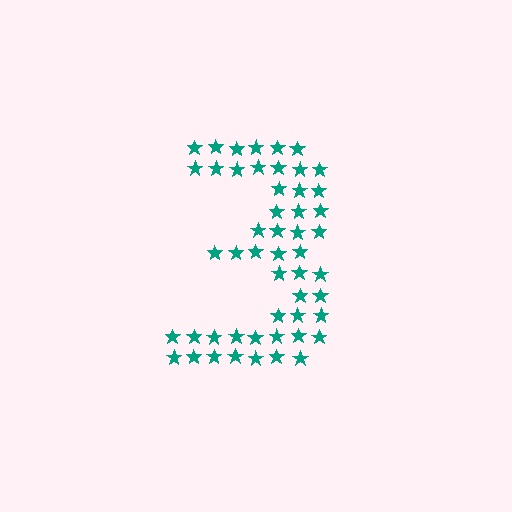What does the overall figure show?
The overall figure shows the digit 3.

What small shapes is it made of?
It is made of small stars.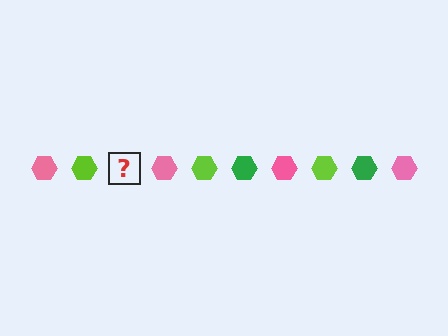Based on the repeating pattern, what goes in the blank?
The blank should be a green hexagon.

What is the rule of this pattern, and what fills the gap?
The rule is that the pattern cycles through pink, lime, green hexagons. The gap should be filled with a green hexagon.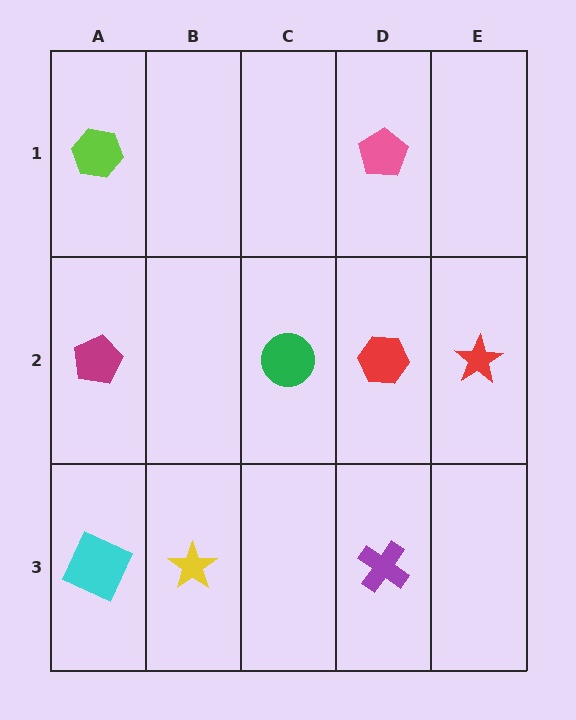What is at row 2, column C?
A green circle.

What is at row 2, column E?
A red star.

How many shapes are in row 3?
3 shapes.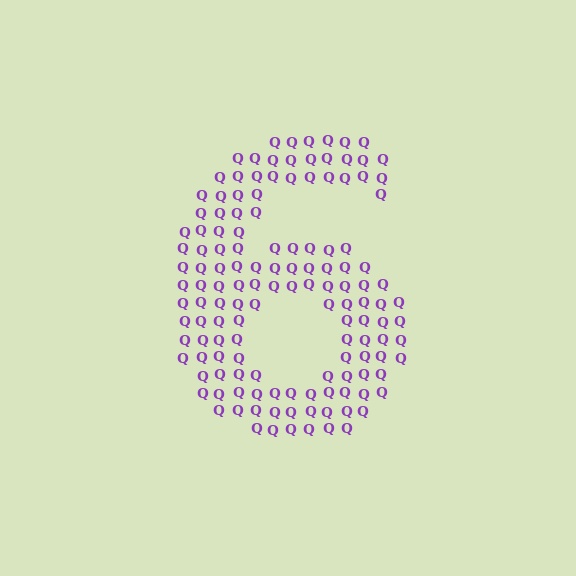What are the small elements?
The small elements are letter Q's.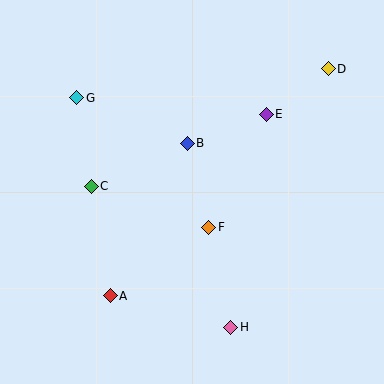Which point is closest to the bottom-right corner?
Point H is closest to the bottom-right corner.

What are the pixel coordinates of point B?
Point B is at (187, 143).